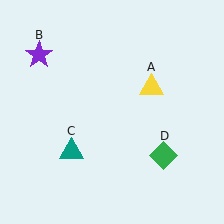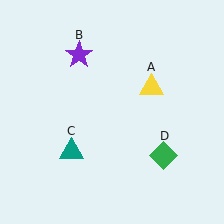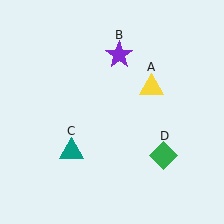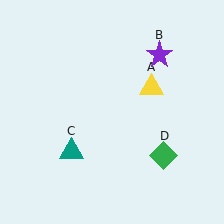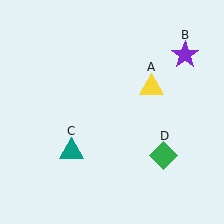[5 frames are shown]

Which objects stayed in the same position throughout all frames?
Yellow triangle (object A) and teal triangle (object C) and green diamond (object D) remained stationary.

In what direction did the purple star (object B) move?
The purple star (object B) moved right.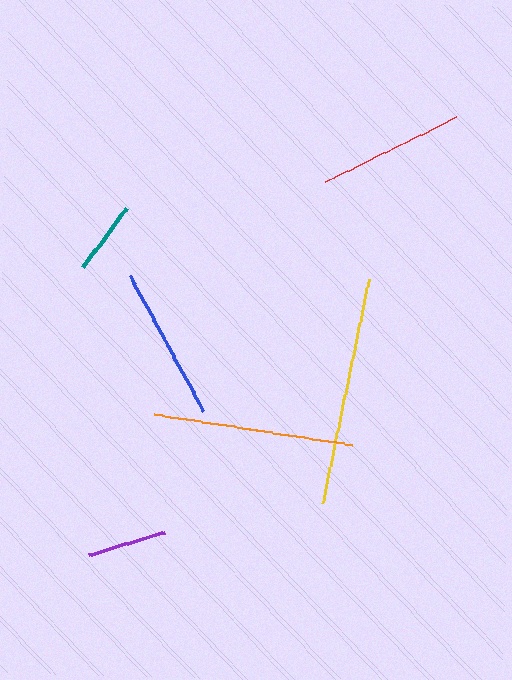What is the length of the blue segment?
The blue segment is approximately 153 pixels long.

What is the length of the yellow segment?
The yellow segment is approximately 228 pixels long.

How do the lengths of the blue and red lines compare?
The blue and red lines are approximately the same length.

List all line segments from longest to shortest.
From longest to shortest: yellow, orange, blue, red, purple, teal.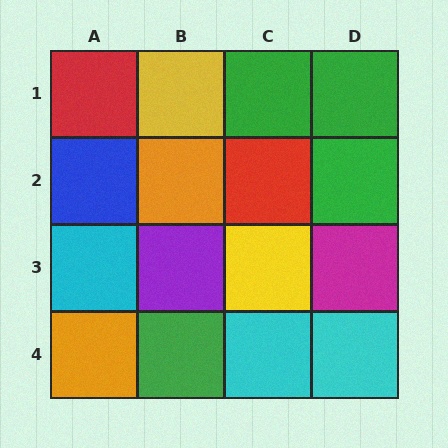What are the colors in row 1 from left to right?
Red, yellow, green, green.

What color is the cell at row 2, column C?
Red.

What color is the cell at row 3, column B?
Purple.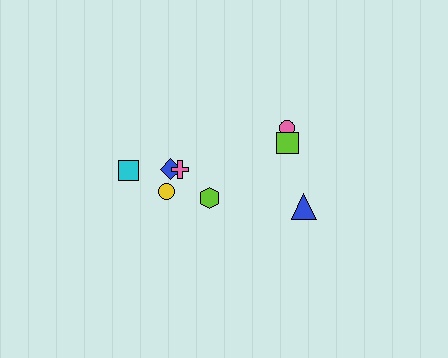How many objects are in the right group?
There are 3 objects.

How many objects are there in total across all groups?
There are 8 objects.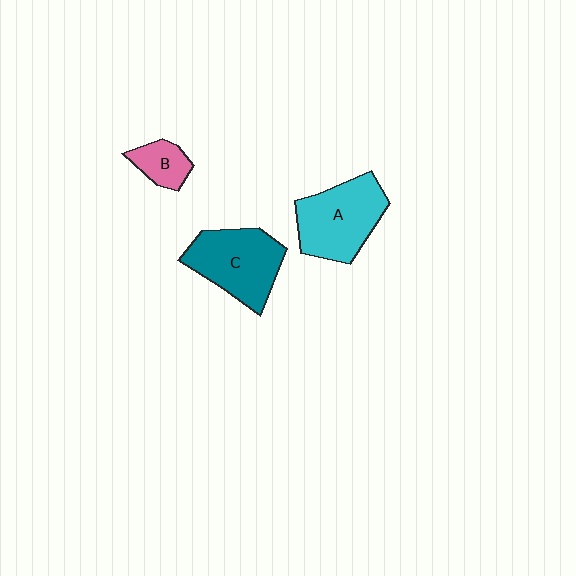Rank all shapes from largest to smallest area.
From largest to smallest: A (cyan), C (teal), B (pink).